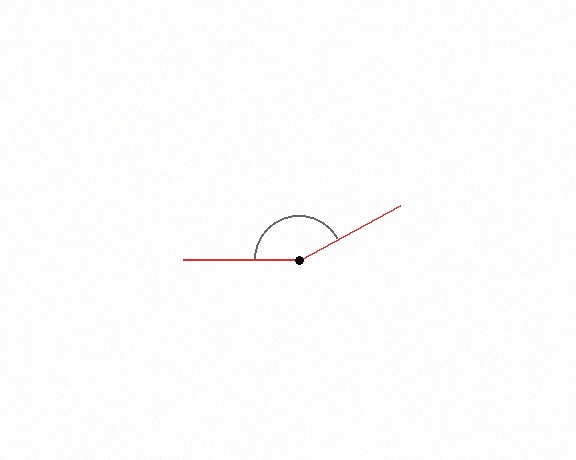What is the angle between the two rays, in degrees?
Approximately 152 degrees.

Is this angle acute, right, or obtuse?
It is obtuse.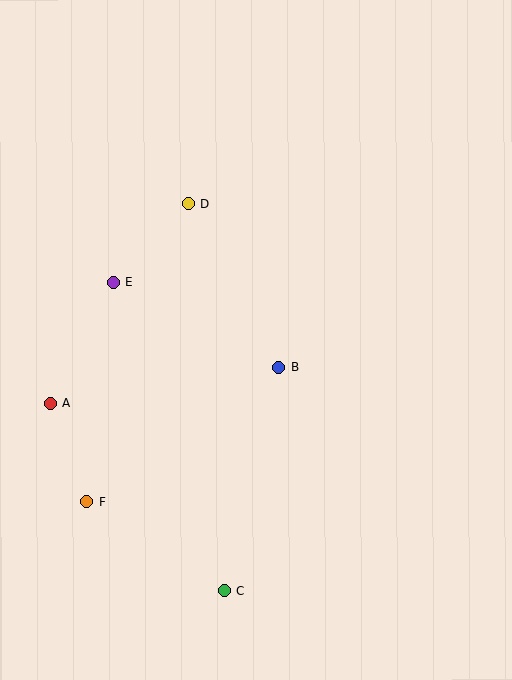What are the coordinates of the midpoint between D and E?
The midpoint between D and E is at (151, 243).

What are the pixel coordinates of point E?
Point E is at (113, 282).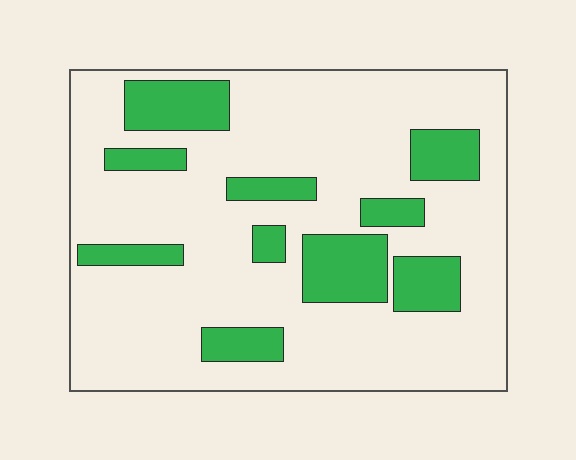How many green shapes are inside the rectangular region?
10.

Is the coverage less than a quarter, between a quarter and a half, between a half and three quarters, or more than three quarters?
Less than a quarter.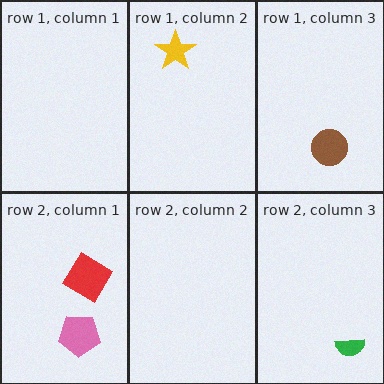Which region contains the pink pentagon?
The row 2, column 1 region.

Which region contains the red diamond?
The row 2, column 1 region.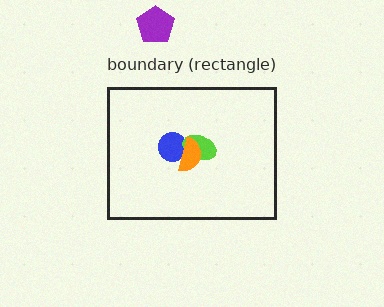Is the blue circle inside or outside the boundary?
Inside.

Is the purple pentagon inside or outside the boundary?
Outside.